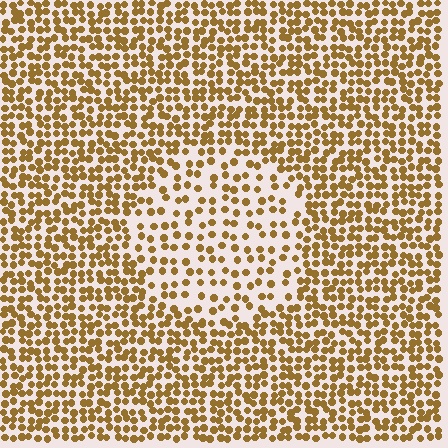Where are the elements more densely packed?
The elements are more densely packed outside the circle boundary.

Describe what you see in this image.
The image contains small brown elements arranged at two different densities. A circle-shaped region is visible where the elements are less densely packed than the surrounding area.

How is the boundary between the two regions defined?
The boundary is defined by a change in element density (approximately 2.0x ratio). All elements are the same color, size, and shape.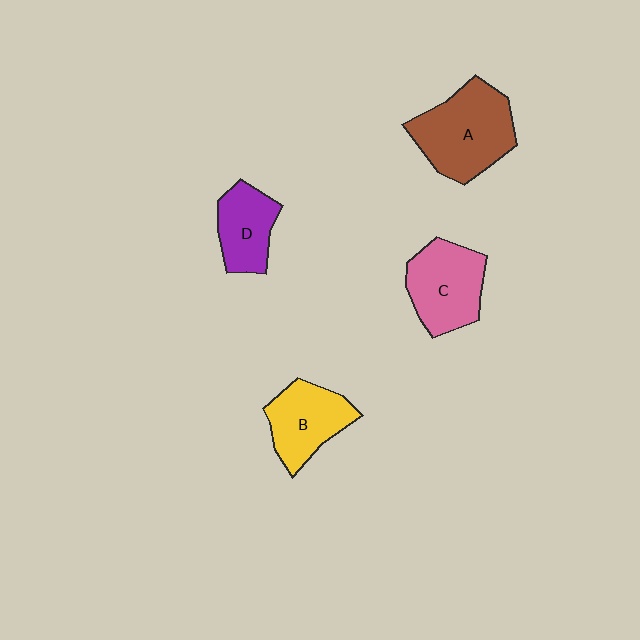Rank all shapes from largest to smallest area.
From largest to smallest: A (brown), C (pink), B (yellow), D (purple).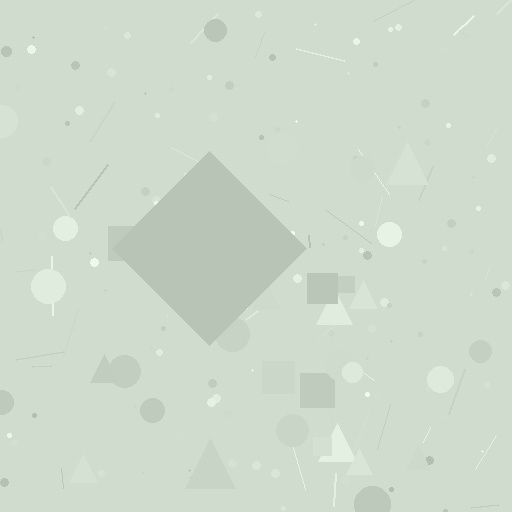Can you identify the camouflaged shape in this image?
The camouflaged shape is a diamond.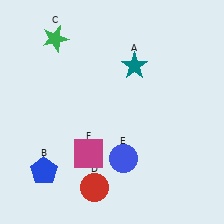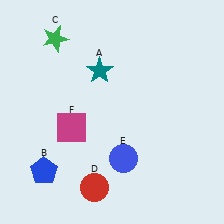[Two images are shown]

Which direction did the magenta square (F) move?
The magenta square (F) moved up.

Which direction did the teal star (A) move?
The teal star (A) moved left.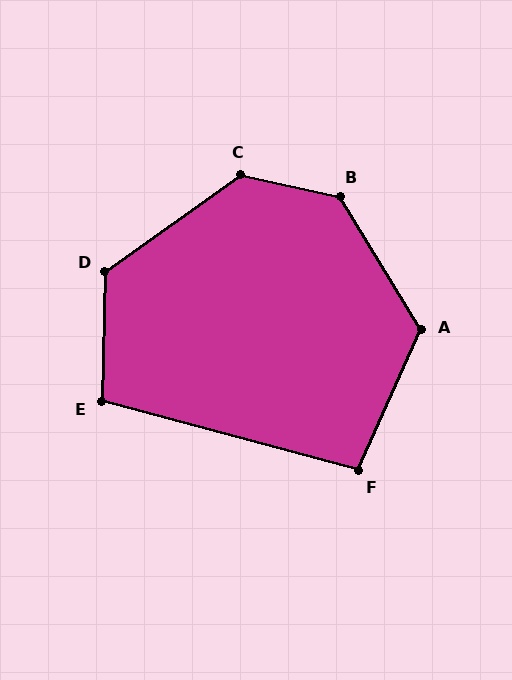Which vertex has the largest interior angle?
B, at approximately 134 degrees.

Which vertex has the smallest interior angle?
F, at approximately 99 degrees.